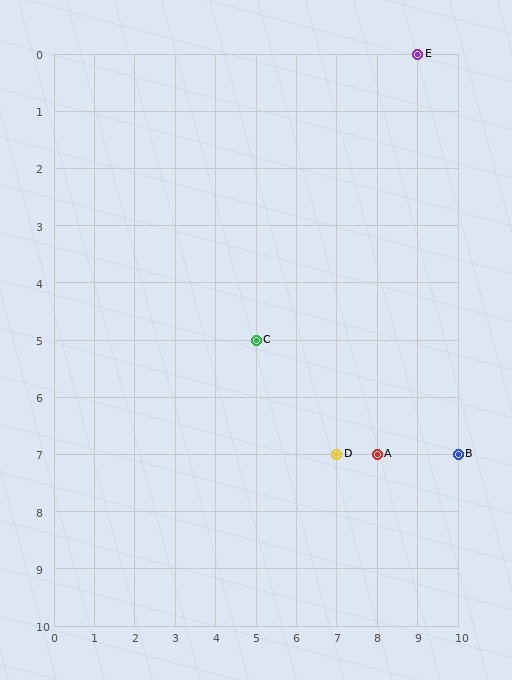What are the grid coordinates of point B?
Point B is at grid coordinates (10, 7).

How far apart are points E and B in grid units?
Points E and B are 1 column and 7 rows apart (about 7.1 grid units diagonally).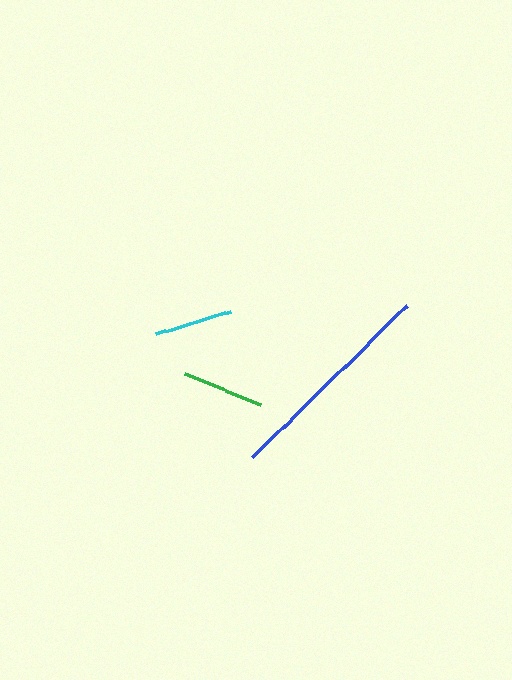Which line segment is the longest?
The blue line is the longest at approximately 216 pixels.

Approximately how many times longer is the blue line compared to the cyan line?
The blue line is approximately 2.7 times the length of the cyan line.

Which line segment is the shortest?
The cyan line is the shortest at approximately 79 pixels.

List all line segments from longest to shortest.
From longest to shortest: blue, green, cyan.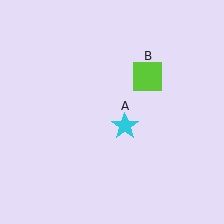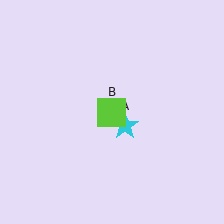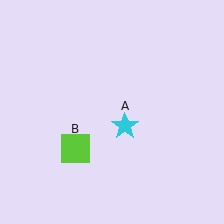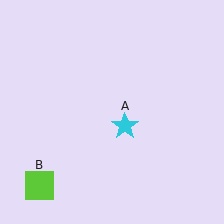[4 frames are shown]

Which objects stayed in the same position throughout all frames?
Cyan star (object A) remained stationary.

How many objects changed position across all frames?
1 object changed position: lime square (object B).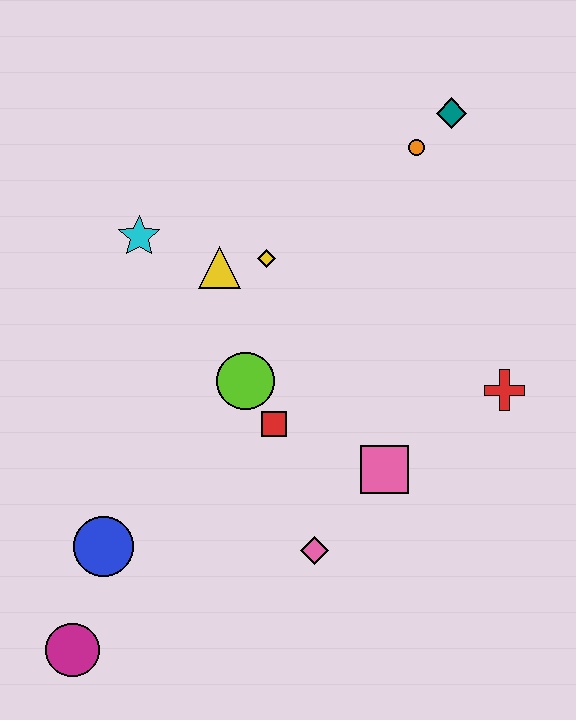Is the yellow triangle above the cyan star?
No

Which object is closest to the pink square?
The pink diamond is closest to the pink square.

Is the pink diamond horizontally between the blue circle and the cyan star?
No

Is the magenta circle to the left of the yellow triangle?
Yes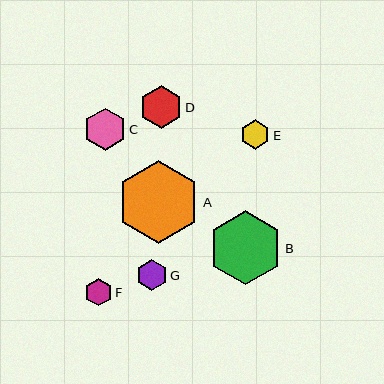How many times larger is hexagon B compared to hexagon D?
Hexagon B is approximately 1.7 times the size of hexagon D.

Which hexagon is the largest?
Hexagon A is the largest with a size of approximately 83 pixels.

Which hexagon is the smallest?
Hexagon F is the smallest with a size of approximately 27 pixels.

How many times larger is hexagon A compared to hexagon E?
Hexagon A is approximately 2.8 times the size of hexagon E.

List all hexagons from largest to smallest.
From largest to smallest: A, B, D, C, G, E, F.